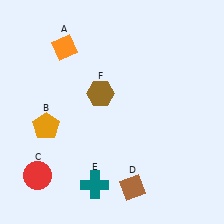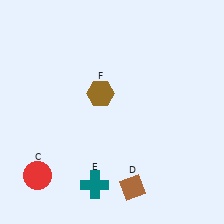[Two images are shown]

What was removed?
The orange diamond (A), the orange pentagon (B) were removed in Image 2.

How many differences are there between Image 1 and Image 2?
There are 2 differences between the two images.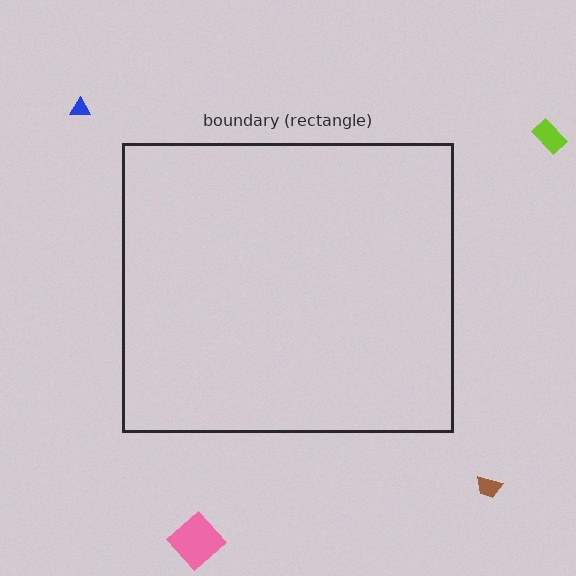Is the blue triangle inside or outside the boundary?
Outside.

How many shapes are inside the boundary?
0 inside, 4 outside.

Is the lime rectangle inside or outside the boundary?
Outside.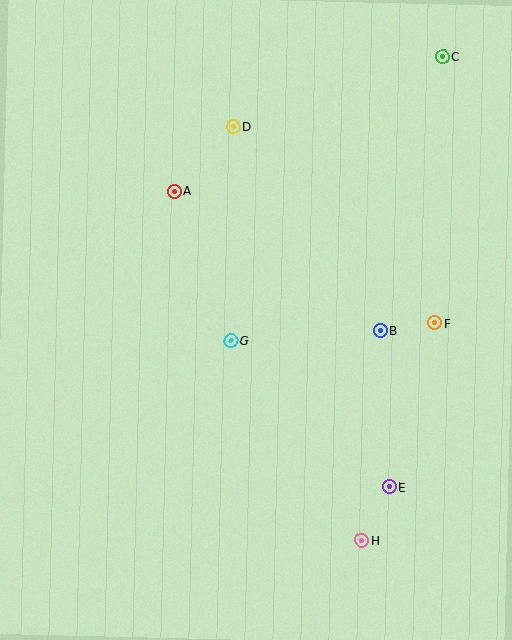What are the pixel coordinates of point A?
Point A is at (174, 191).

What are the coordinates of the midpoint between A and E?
The midpoint between A and E is at (282, 339).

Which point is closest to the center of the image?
Point G at (231, 341) is closest to the center.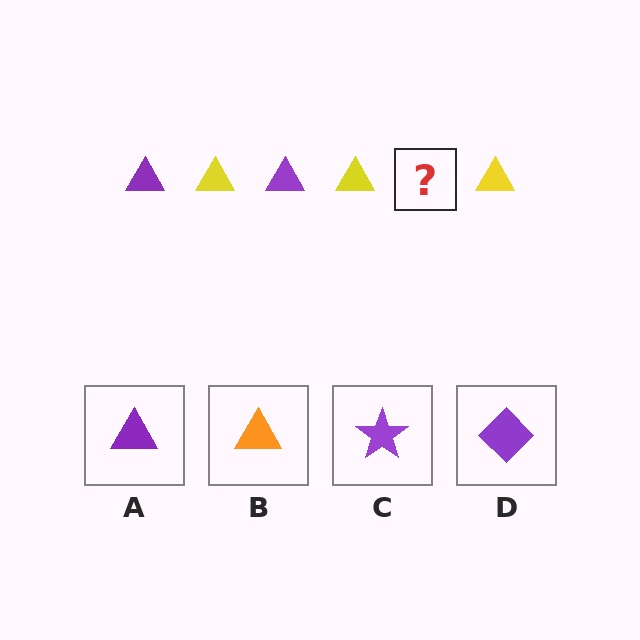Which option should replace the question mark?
Option A.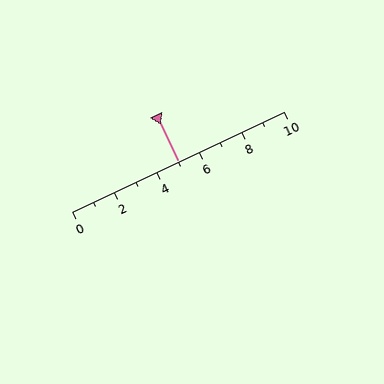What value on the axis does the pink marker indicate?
The marker indicates approximately 5.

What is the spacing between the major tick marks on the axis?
The major ticks are spaced 2 apart.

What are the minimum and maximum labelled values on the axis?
The axis runs from 0 to 10.